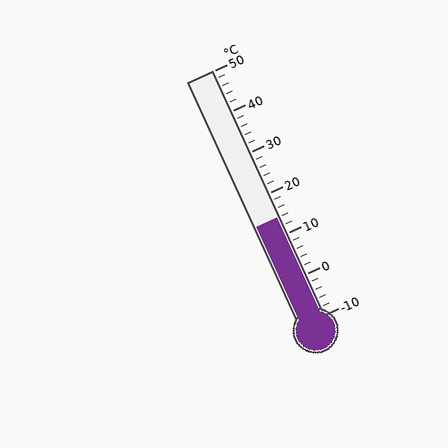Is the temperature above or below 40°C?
The temperature is below 40°C.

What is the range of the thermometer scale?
The thermometer scale ranges from -10°C to 50°C.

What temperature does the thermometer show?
The thermometer shows approximately 14°C.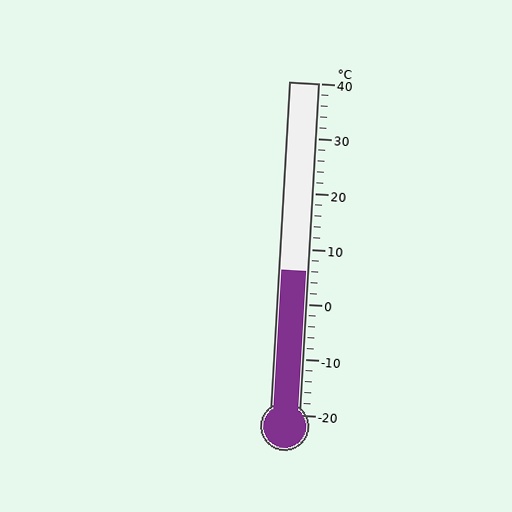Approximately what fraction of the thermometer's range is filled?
The thermometer is filled to approximately 45% of its range.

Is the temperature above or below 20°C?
The temperature is below 20°C.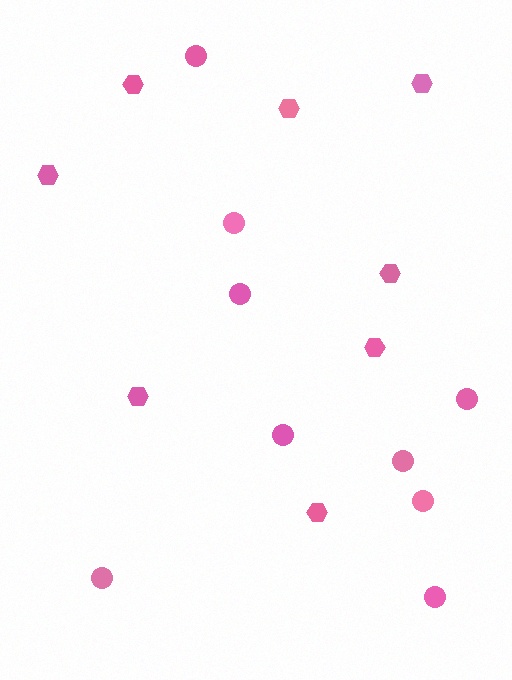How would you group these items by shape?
There are 2 groups: one group of circles (9) and one group of hexagons (8).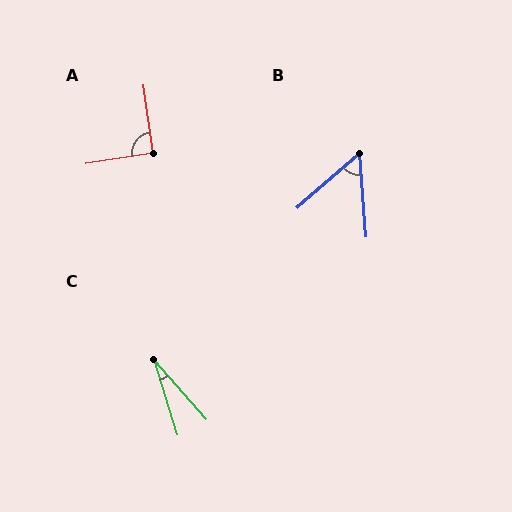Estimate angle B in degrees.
Approximately 53 degrees.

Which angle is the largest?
A, at approximately 92 degrees.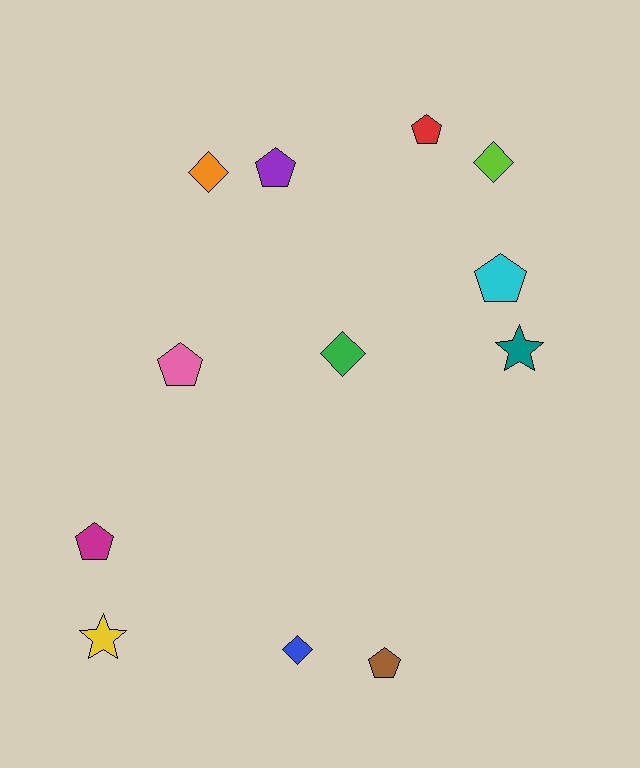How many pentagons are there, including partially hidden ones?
There are 6 pentagons.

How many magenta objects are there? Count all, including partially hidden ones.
There is 1 magenta object.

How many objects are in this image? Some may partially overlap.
There are 12 objects.